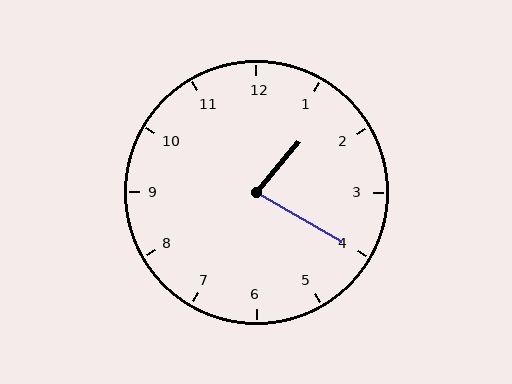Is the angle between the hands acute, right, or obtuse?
It is acute.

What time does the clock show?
1:20.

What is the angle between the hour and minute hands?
Approximately 80 degrees.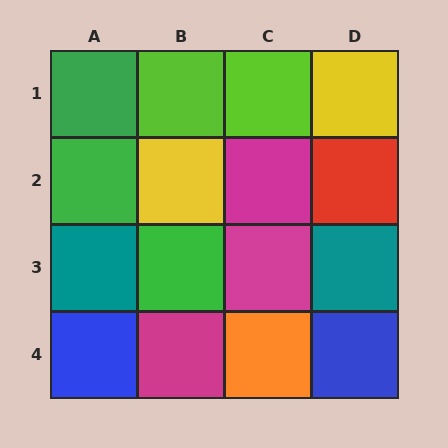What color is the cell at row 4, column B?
Magenta.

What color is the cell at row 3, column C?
Magenta.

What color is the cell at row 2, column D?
Red.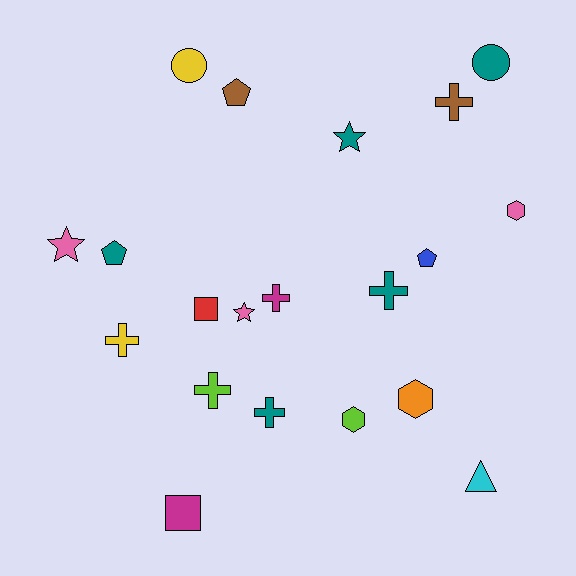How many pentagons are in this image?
There are 3 pentagons.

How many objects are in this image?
There are 20 objects.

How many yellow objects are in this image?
There are 2 yellow objects.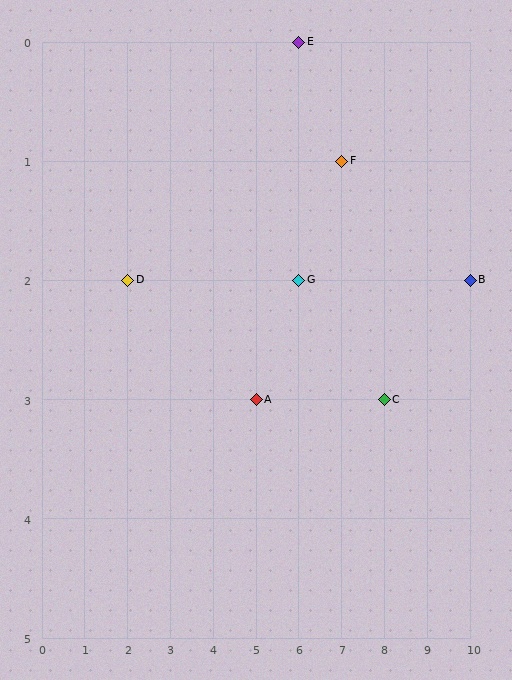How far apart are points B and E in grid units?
Points B and E are 4 columns and 2 rows apart (about 4.5 grid units diagonally).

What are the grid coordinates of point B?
Point B is at grid coordinates (10, 2).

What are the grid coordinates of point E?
Point E is at grid coordinates (6, 0).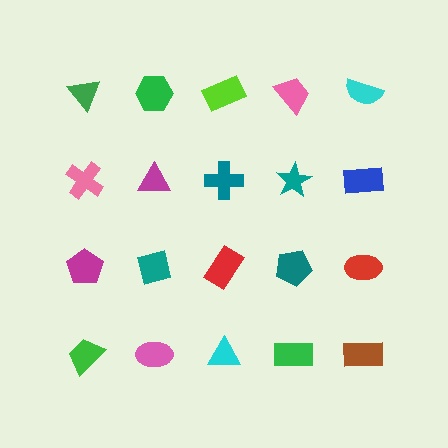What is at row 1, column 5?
A cyan semicircle.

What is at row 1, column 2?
A green hexagon.